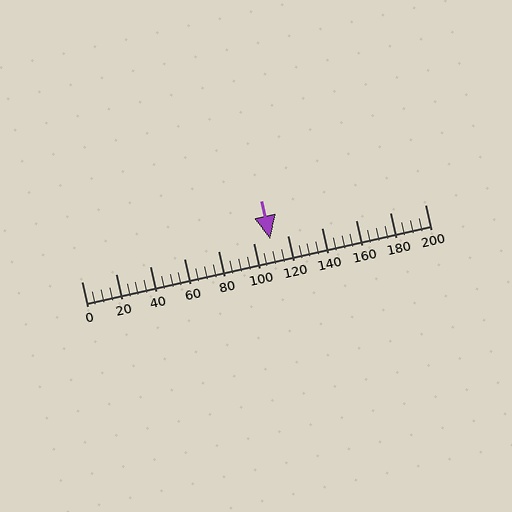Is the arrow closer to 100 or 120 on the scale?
The arrow is closer to 120.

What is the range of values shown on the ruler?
The ruler shows values from 0 to 200.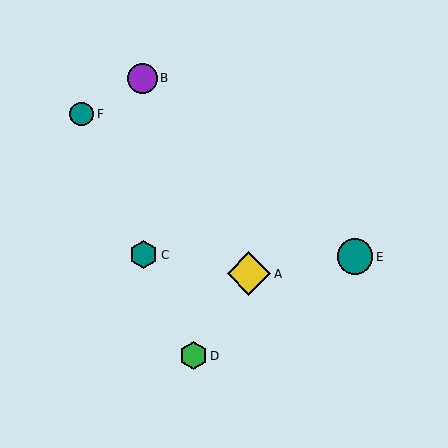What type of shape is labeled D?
Shape D is a green hexagon.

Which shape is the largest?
The yellow diamond (labeled A) is the largest.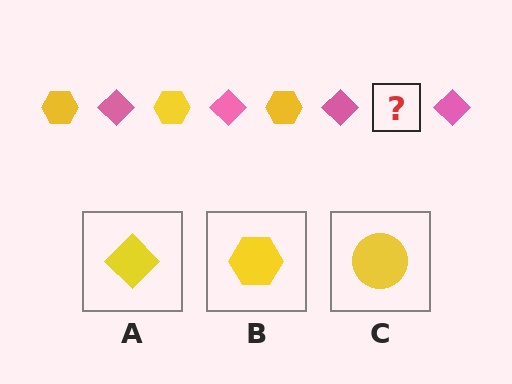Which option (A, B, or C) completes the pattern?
B.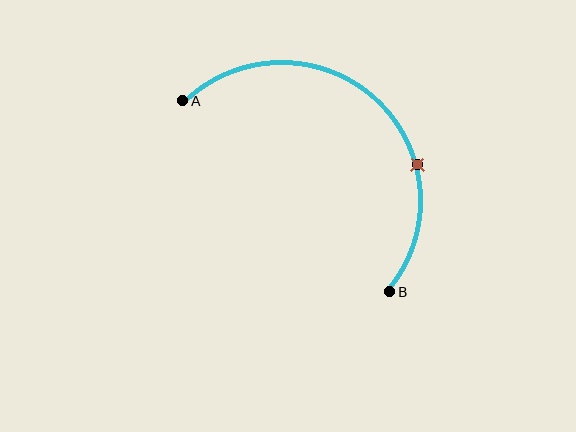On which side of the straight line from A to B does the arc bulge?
The arc bulges above and to the right of the straight line connecting A and B.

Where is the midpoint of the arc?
The arc midpoint is the point on the curve farthest from the straight line joining A and B. It sits above and to the right of that line.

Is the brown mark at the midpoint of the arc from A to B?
No. The brown mark lies on the arc but is closer to endpoint B. The arc midpoint would be at the point on the curve equidistant along the arc from both A and B.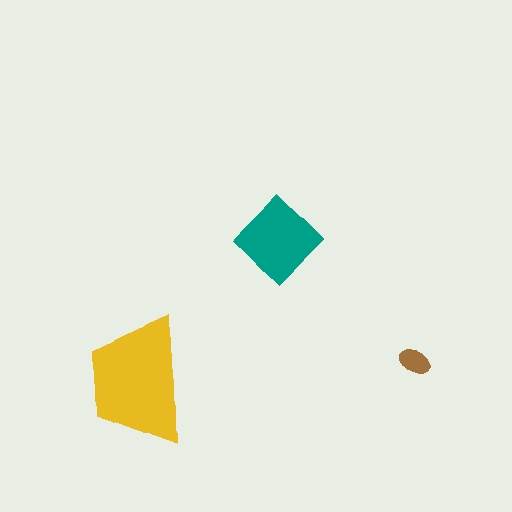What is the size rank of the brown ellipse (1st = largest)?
3rd.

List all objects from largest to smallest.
The yellow trapezoid, the teal diamond, the brown ellipse.